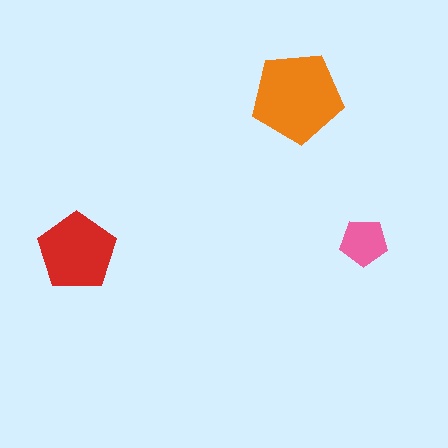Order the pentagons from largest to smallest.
the orange one, the red one, the pink one.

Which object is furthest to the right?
The pink pentagon is rightmost.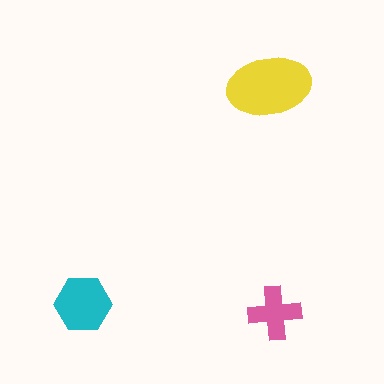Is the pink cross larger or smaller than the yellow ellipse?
Smaller.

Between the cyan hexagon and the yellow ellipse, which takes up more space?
The yellow ellipse.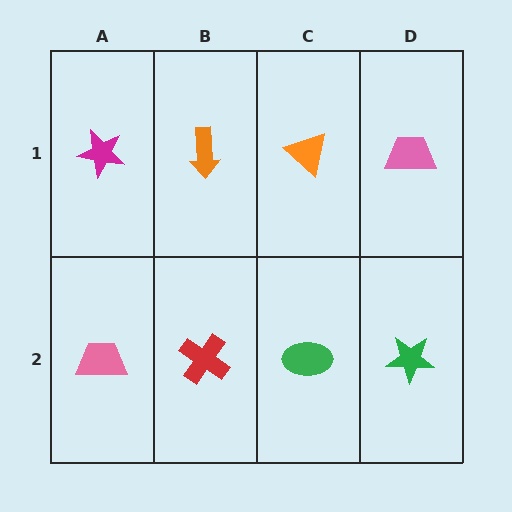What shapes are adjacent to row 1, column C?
A green ellipse (row 2, column C), an orange arrow (row 1, column B), a pink trapezoid (row 1, column D).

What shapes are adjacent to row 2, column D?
A pink trapezoid (row 1, column D), a green ellipse (row 2, column C).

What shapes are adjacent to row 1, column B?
A red cross (row 2, column B), a magenta star (row 1, column A), an orange triangle (row 1, column C).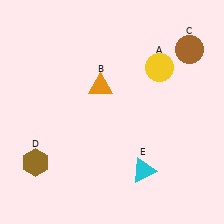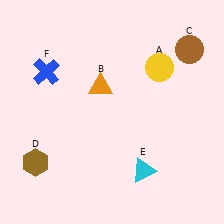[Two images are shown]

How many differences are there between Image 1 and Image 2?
There is 1 difference between the two images.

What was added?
A blue cross (F) was added in Image 2.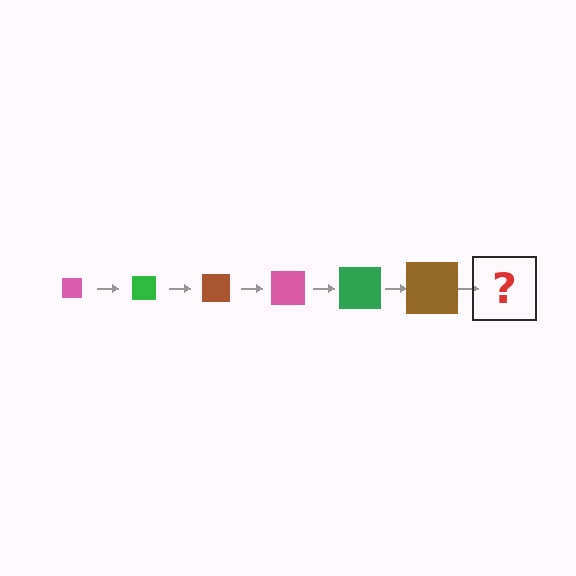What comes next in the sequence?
The next element should be a pink square, larger than the previous one.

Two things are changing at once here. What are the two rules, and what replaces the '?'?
The two rules are that the square grows larger each step and the color cycles through pink, green, and brown. The '?' should be a pink square, larger than the previous one.